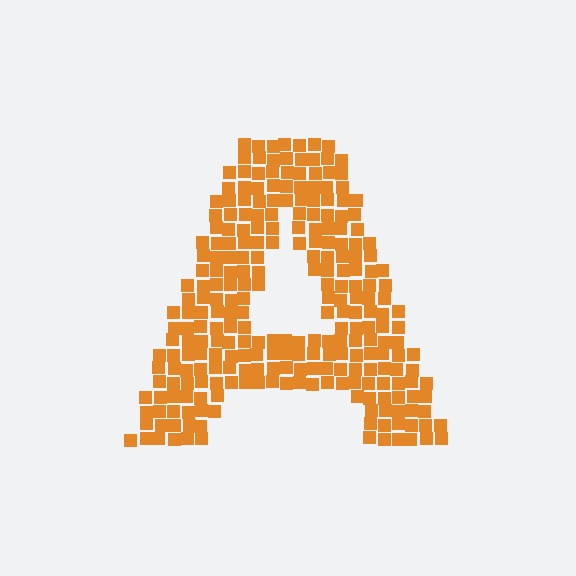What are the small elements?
The small elements are squares.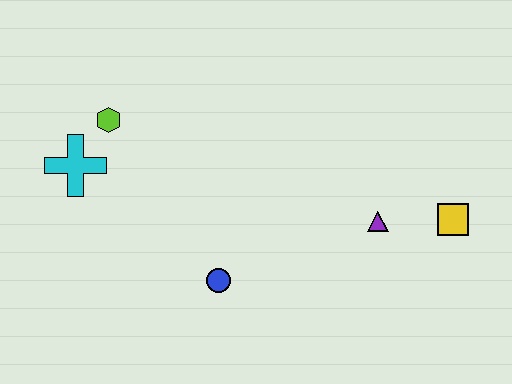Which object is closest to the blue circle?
The purple triangle is closest to the blue circle.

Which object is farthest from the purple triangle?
The cyan cross is farthest from the purple triangle.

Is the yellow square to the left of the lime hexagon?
No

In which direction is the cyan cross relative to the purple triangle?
The cyan cross is to the left of the purple triangle.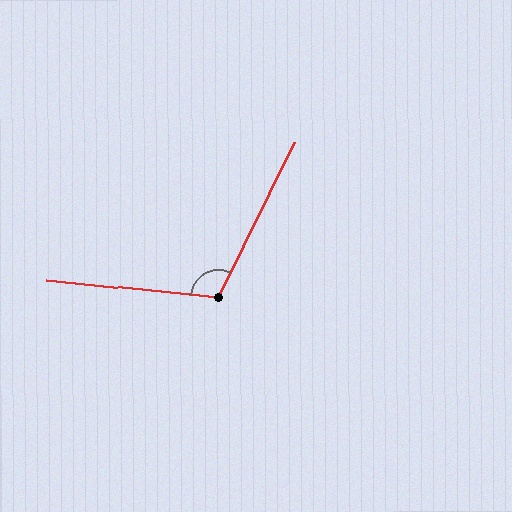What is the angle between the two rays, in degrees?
Approximately 110 degrees.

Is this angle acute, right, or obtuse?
It is obtuse.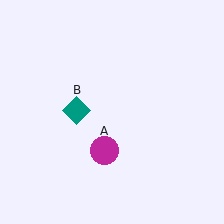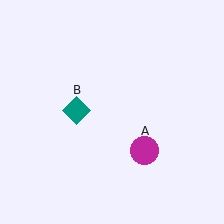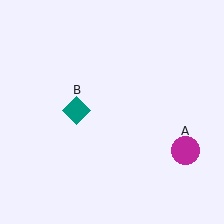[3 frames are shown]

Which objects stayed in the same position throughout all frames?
Teal diamond (object B) remained stationary.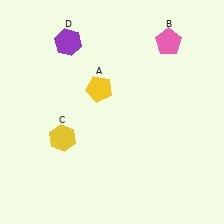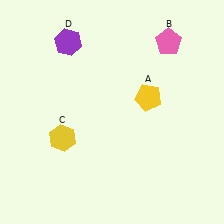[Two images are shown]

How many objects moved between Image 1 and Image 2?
1 object moved between the two images.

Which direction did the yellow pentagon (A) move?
The yellow pentagon (A) moved right.